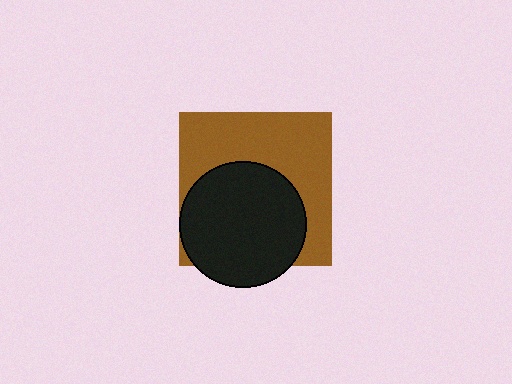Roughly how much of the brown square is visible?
About half of it is visible (roughly 52%).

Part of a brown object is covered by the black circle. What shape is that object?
It is a square.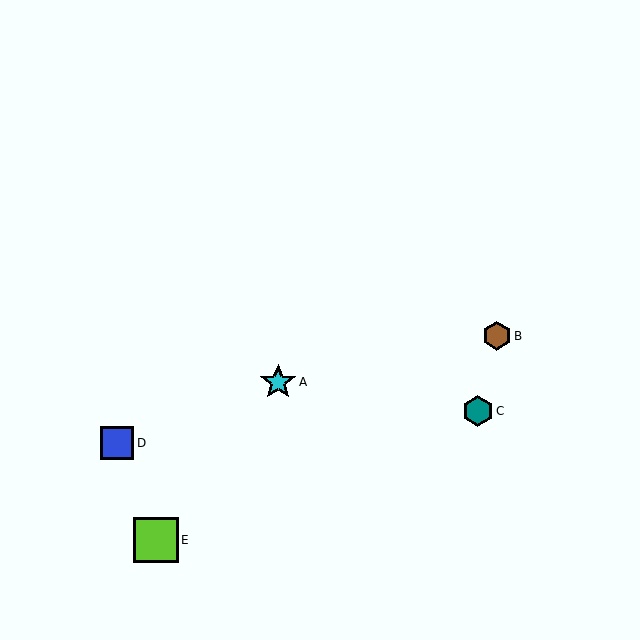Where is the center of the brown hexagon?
The center of the brown hexagon is at (497, 336).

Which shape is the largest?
The lime square (labeled E) is the largest.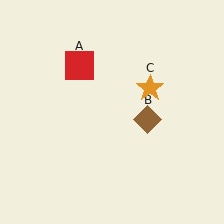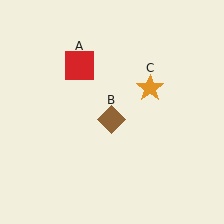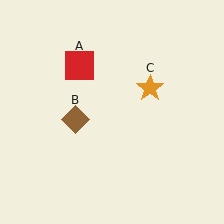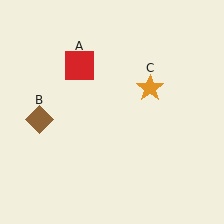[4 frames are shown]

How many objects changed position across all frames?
1 object changed position: brown diamond (object B).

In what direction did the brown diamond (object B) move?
The brown diamond (object B) moved left.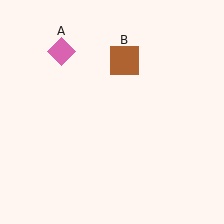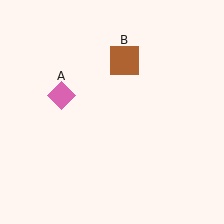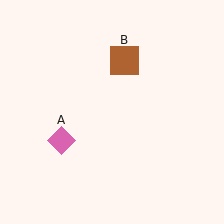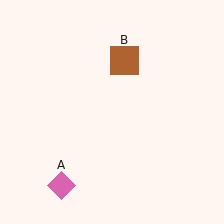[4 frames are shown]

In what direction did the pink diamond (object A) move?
The pink diamond (object A) moved down.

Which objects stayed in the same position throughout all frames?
Brown square (object B) remained stationary.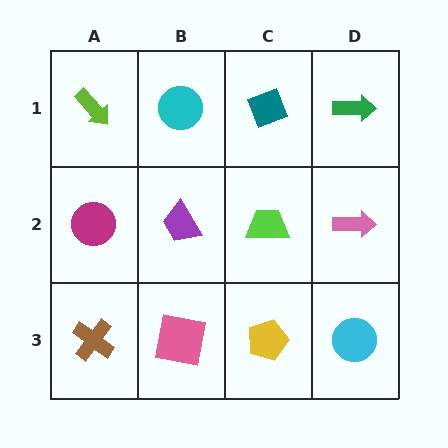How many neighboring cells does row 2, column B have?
4.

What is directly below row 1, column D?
A pink arrow.